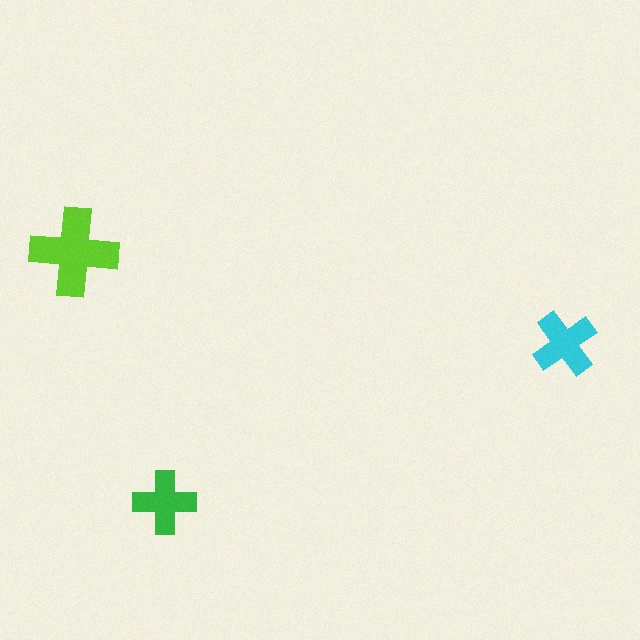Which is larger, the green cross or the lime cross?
The lime one.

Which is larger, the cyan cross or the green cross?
The cyan one.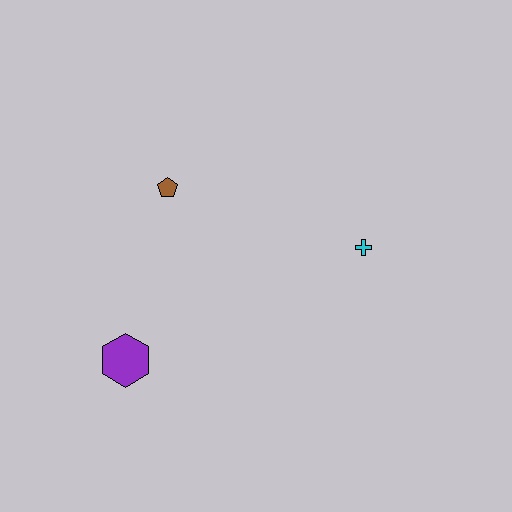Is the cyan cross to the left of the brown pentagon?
No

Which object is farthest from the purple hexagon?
The cyan cross is farthest from the purple hexagon.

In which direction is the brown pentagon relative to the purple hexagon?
The brown pentagon is above the purple hexagon.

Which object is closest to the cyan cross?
The brown pentagon is closest to the cyan cross.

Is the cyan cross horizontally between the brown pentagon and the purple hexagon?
No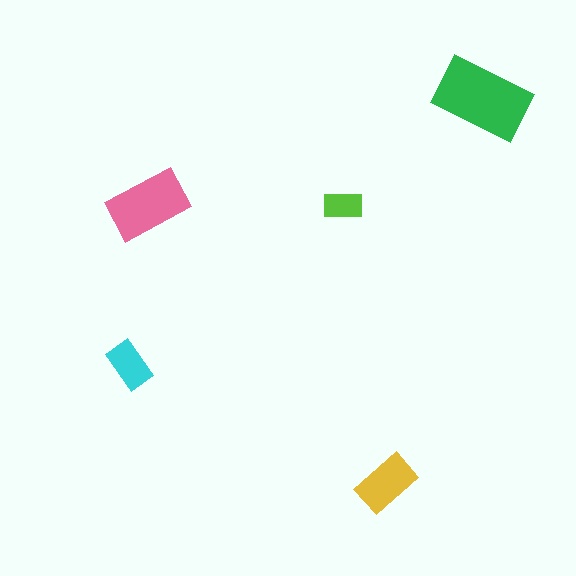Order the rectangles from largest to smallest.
the green one, the pink one, the yellow one, the cyan one, the lime one.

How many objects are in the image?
There are 5 objects in the image.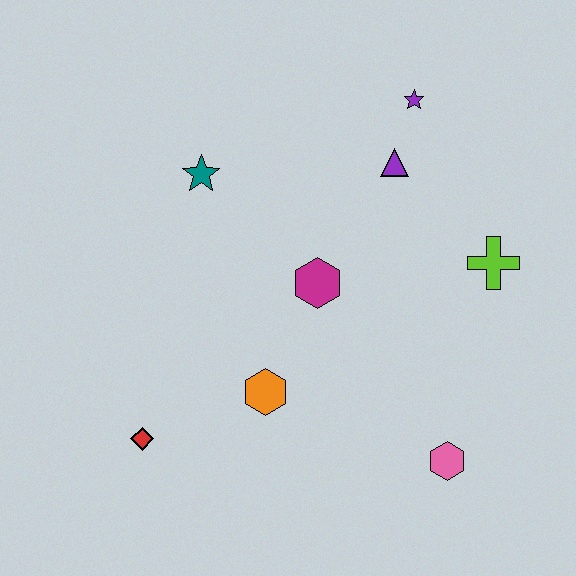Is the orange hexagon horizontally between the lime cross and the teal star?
Yes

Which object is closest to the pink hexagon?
The orange hexagon is closest to the pink hexagon.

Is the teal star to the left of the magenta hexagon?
Yes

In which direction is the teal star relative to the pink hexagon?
The teal star is above the pink hexagon.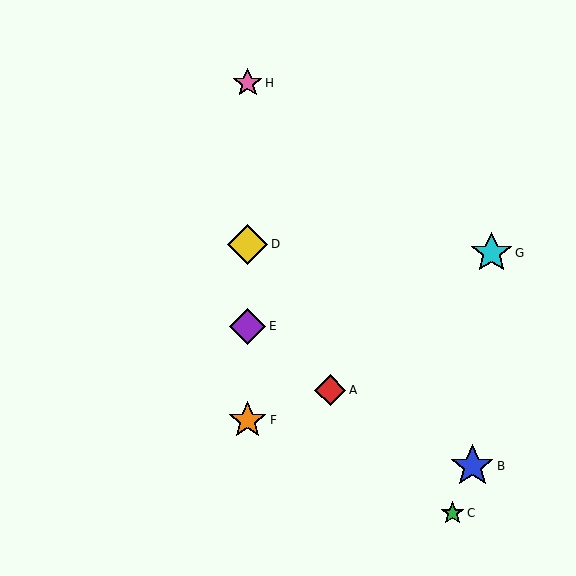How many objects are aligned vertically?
4 objects (D, E, F, H) are aligned vertically.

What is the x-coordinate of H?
Object H is at x≈248.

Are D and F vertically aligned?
Yes, both are at x≈248.